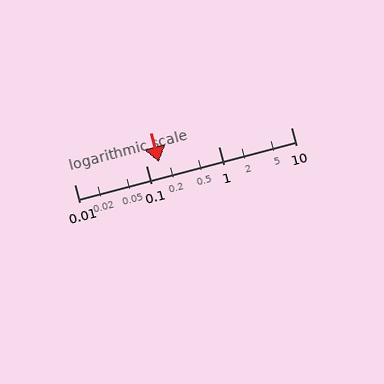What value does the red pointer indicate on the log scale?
The pointer indicates approximately 0.15.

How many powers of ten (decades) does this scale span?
The scale spans 3 decades, from 0.01 to 10.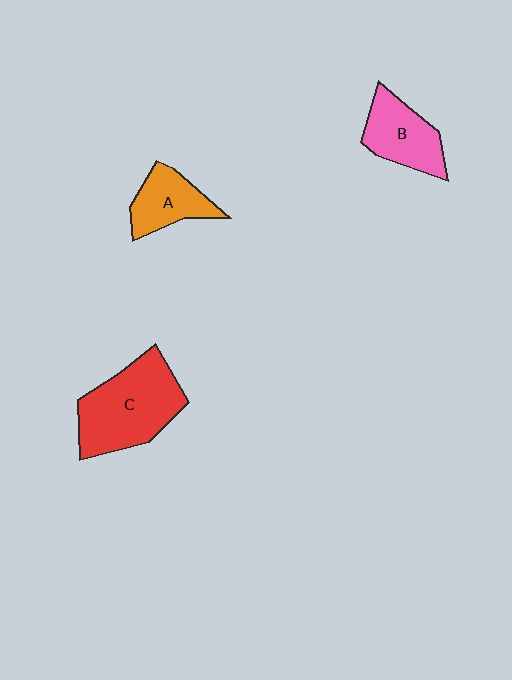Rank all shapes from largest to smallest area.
From largest to smallest: C (red), B (pink), A (orange).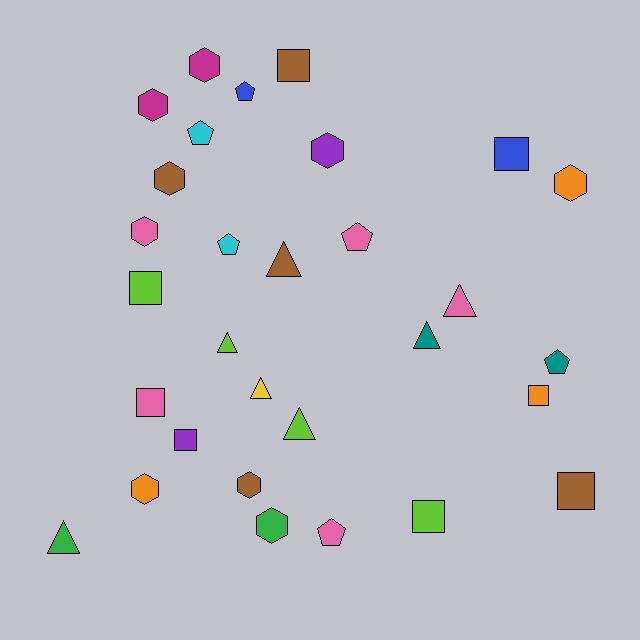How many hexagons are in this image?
There are 9 hexagons.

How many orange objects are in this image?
There are 3 orange objects.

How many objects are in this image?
There are 30 objects.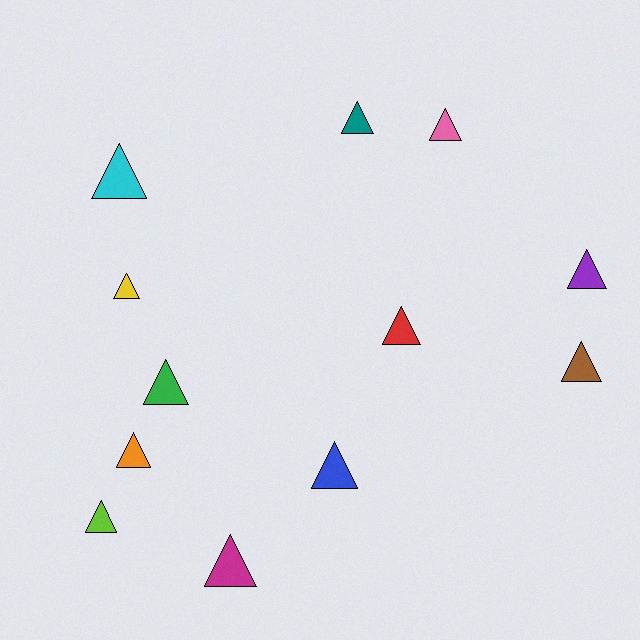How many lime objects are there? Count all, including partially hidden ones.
There is 1 lime object.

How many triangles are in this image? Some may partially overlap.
There are 12 triangles.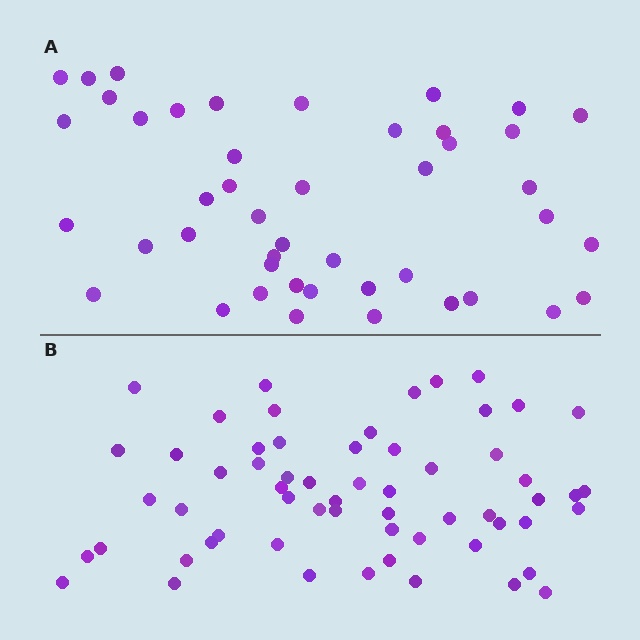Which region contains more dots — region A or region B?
Region B (the bottom region) has more dots.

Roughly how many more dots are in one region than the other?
Region B has approximately 15 more dots than region A.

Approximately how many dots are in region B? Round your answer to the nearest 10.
About 60 dots.